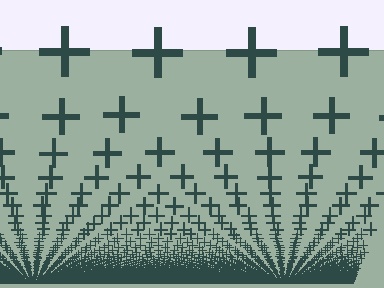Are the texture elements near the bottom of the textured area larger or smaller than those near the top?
Smaller. The gradient is inverted — elements near the bottom are smaller and denser.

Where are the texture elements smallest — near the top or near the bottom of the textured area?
Near the bottom.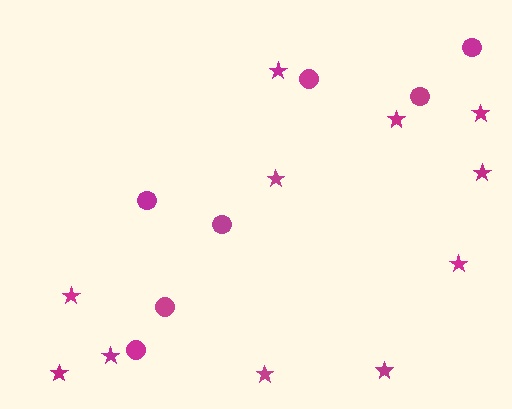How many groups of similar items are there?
There are 2 groups: one group of circles (7) and one group of stars (11).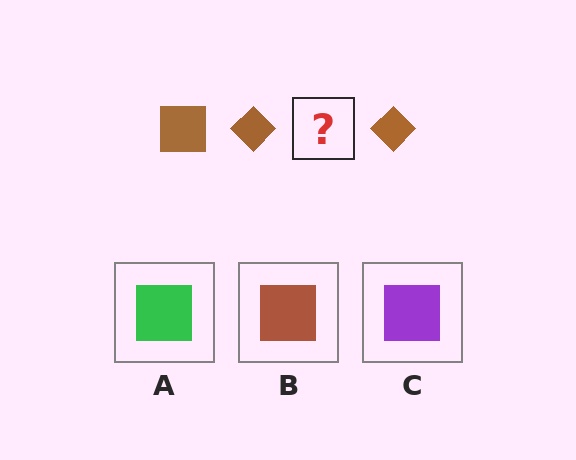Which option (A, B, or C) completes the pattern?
B.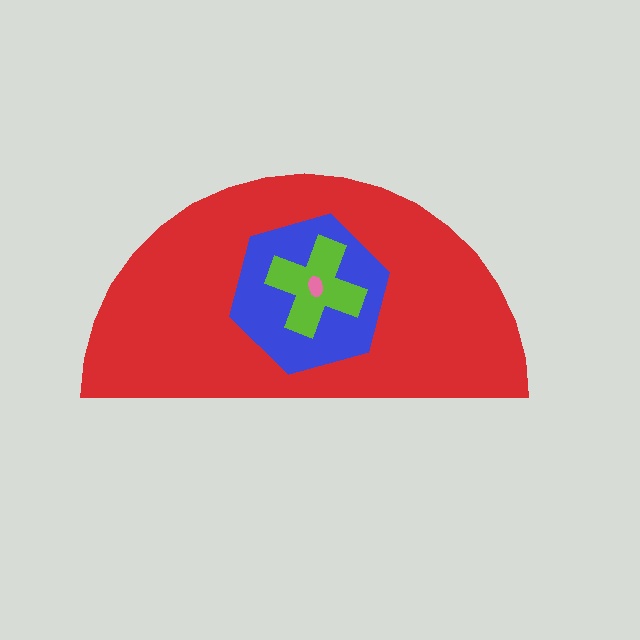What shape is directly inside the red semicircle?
The blue hexagon.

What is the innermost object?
The pink ellipse.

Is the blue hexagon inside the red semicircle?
Yes.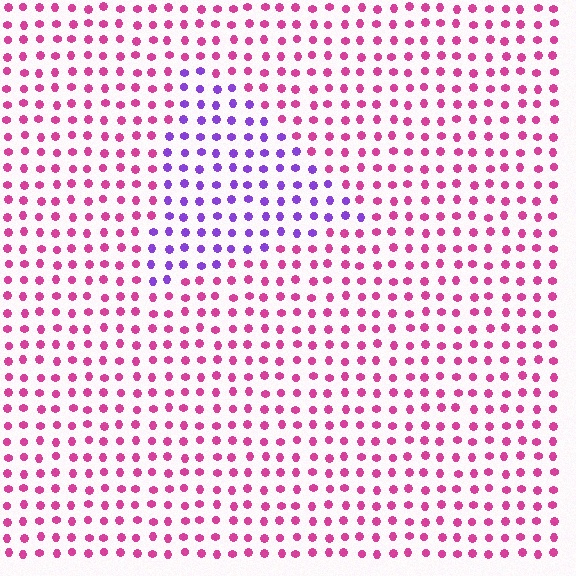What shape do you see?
I see a triangle.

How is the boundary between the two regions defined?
The boundary is defined purely by a slight shift in hue (about 54 degrees). Spacing, size, and orientation are identical on both sides.